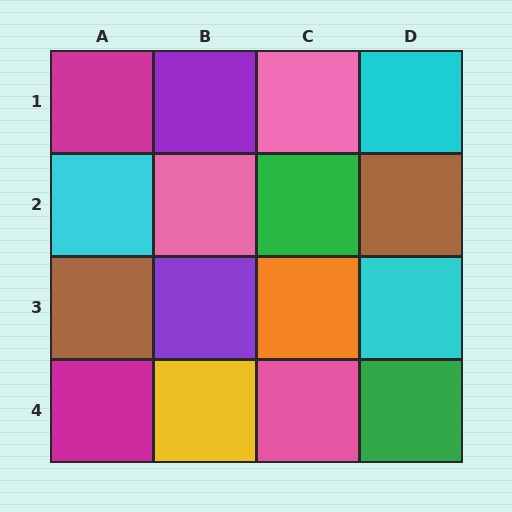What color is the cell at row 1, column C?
Pink.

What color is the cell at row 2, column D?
Brown.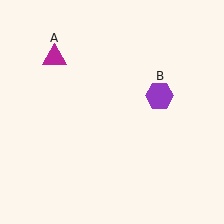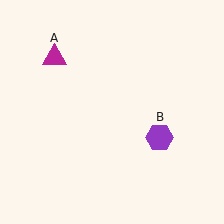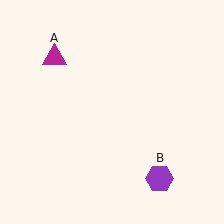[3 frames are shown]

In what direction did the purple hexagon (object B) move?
The purple hexagon (object B) moved down.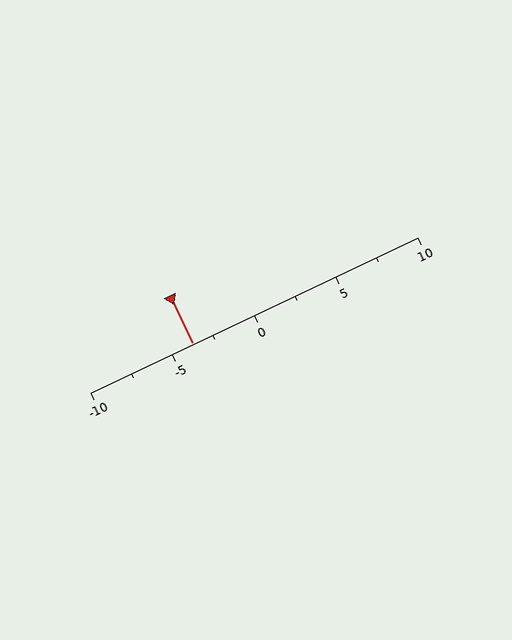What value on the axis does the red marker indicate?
The marker indicates approximately -3.8.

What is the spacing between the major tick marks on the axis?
The major ticks are spaced 5 apart.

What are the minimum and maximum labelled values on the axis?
The axis runs from -10 to 10.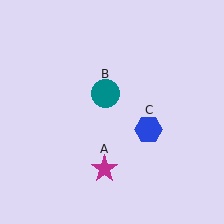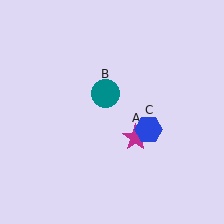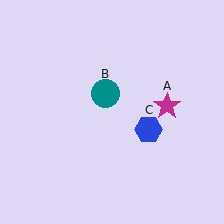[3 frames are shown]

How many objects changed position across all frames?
1 object changed position: magenta star (object A).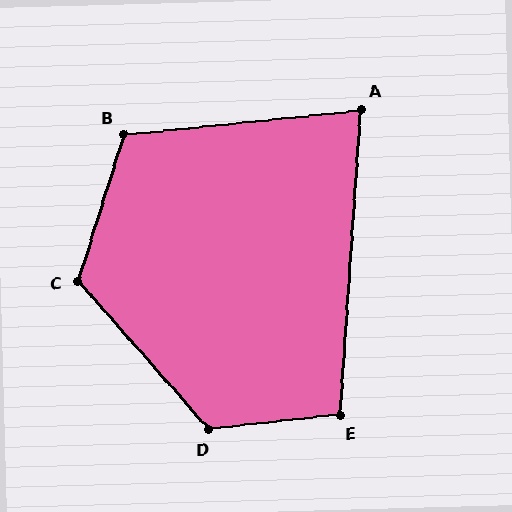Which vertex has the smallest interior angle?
A, at approximately 80 degrees.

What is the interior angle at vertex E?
Approximately 100 degrees (obtuse).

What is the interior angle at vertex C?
Approximately 121 degrees (obtuse).